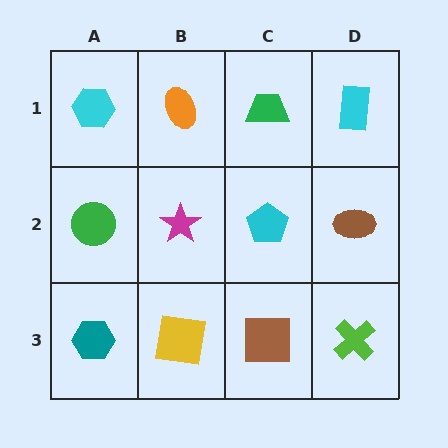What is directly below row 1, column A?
A green circle.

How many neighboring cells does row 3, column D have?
2.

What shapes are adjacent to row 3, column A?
A green circle (row 2, column A), a yellow square (row 3, column B).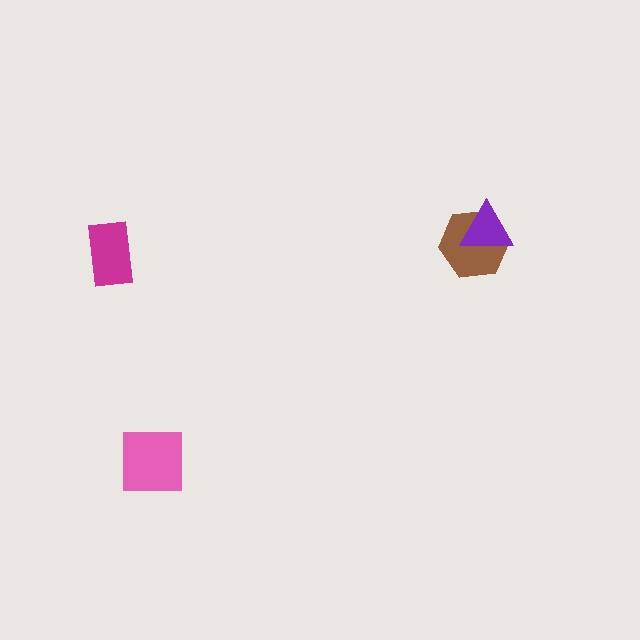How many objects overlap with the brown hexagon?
1 object overlaps with the brown hexagon.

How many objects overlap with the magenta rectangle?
0 objects overlap with the magenta rectangle.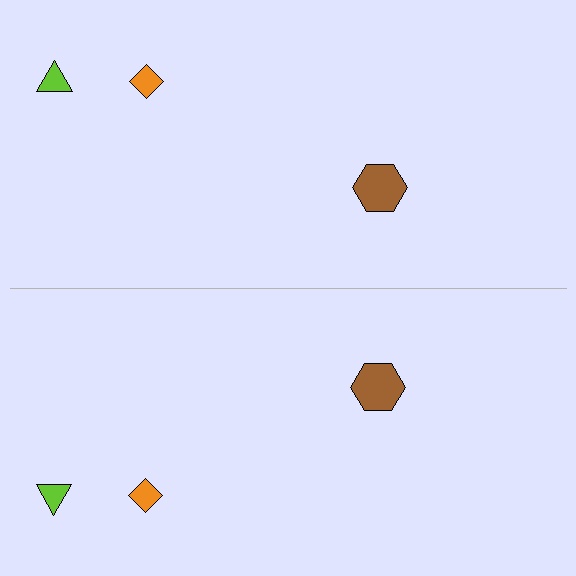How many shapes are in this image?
There are 6 shapes in this image.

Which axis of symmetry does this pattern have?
The pattern has a horizontal axis of symmetry running through the center of the image.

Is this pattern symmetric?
Yes, this pattern has bilateral (reflection) symmetry.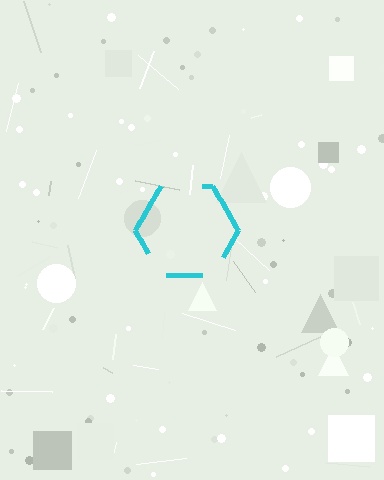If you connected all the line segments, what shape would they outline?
They would outline a hexagon.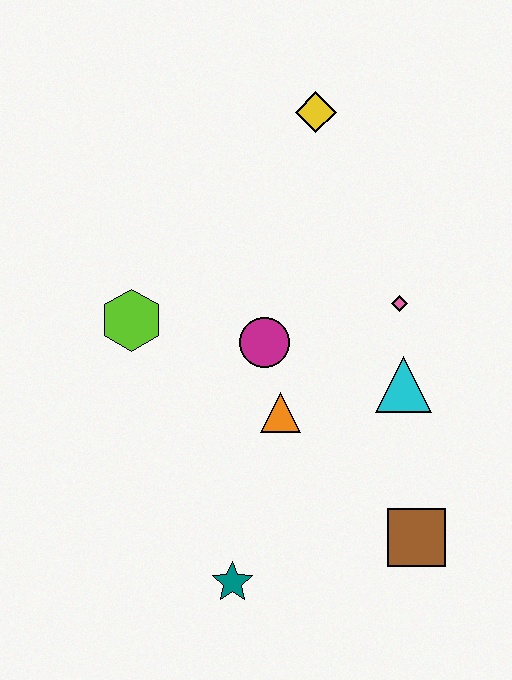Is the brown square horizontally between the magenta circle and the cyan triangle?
No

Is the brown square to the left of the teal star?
No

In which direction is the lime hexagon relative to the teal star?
The lime hexagon is above the teal star.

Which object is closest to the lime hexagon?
The magenta circle is closest to the lime hexagon.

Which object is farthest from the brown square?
The yellow diamond is farthest from the brown square.